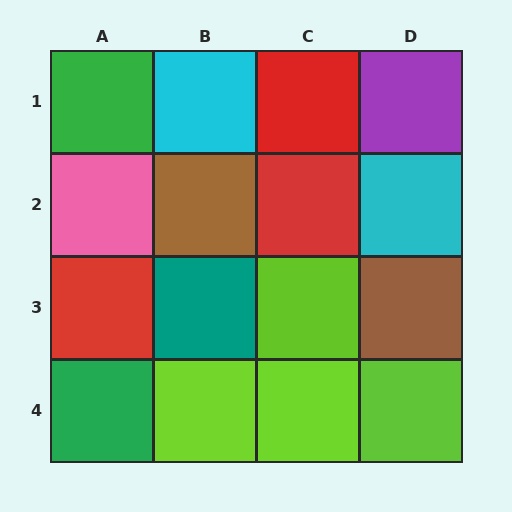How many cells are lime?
4 cells are lime.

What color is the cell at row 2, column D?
Cyan.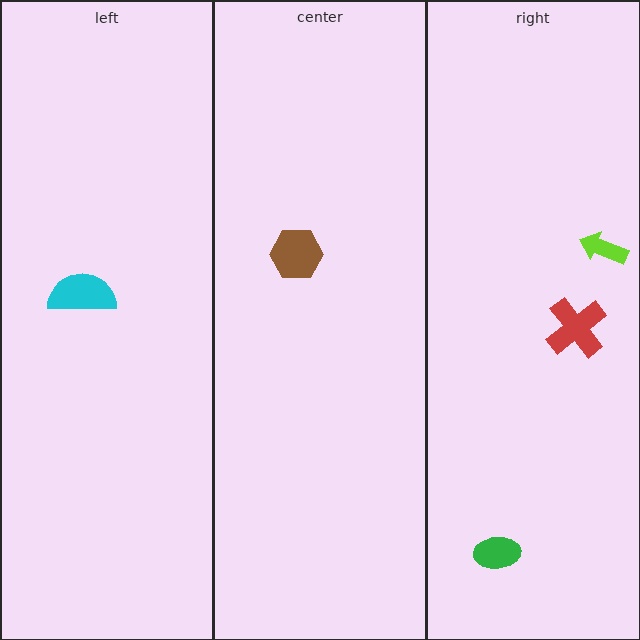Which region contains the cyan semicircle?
The left region.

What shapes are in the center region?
The brown hexagon.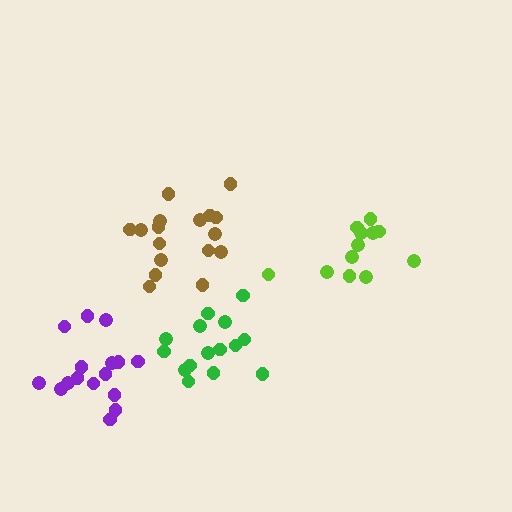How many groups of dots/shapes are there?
There are 4 groups.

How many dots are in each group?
Group 1: 15 dots, Group 2: 12 dots, Group 3: 17 dots, Group 4: 16 dots (60 total).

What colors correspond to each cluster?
The clusters are colored: green, lime, brown, purple.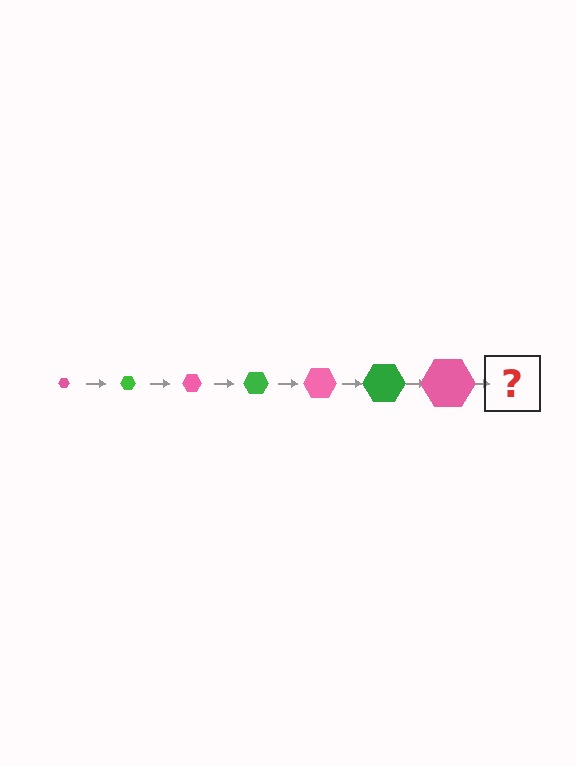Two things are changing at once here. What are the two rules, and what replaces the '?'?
The two rules are that the hexagon grows larger each step and the color cycles through pink and green. The '?' should be a green hexagon, larger than the previous one.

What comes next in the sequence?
The next element should be a green hexagon, larger than the previous one.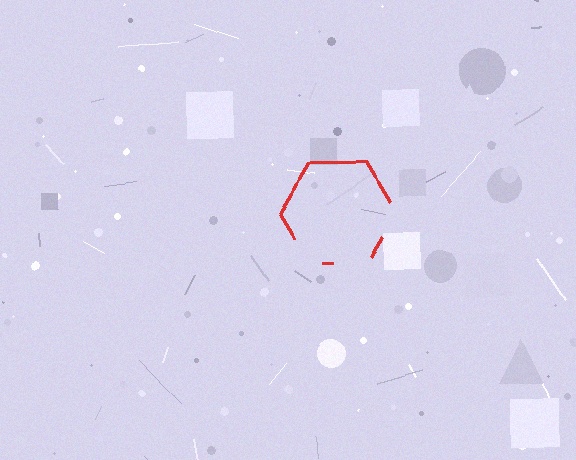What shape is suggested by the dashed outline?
The dashed outline suggests a hexagon.